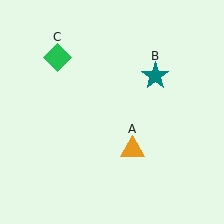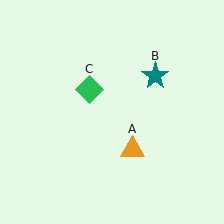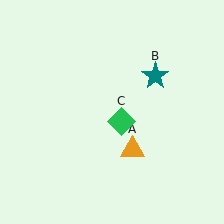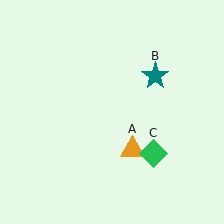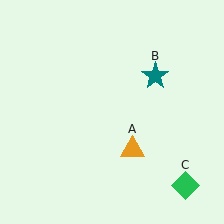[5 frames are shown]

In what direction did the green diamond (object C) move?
The green diamond (object C) moved down and to the right.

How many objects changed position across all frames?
1 object changed position: green diamond (object C).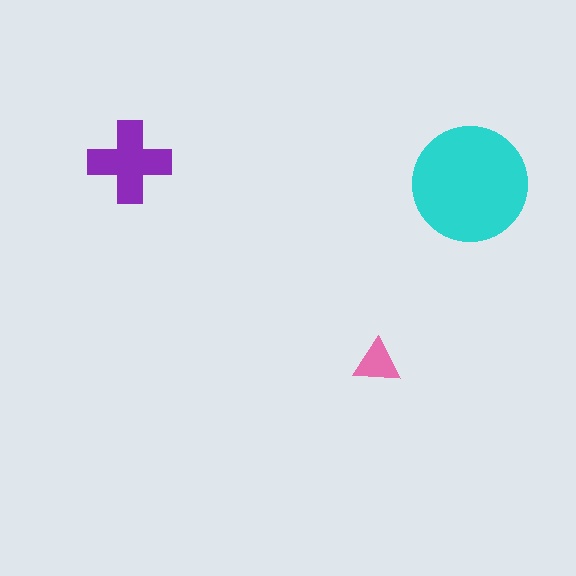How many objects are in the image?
There are 3 objects in the image.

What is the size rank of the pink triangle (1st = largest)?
3rd.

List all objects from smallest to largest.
The pink triangle, the purple cross, the cyan circle.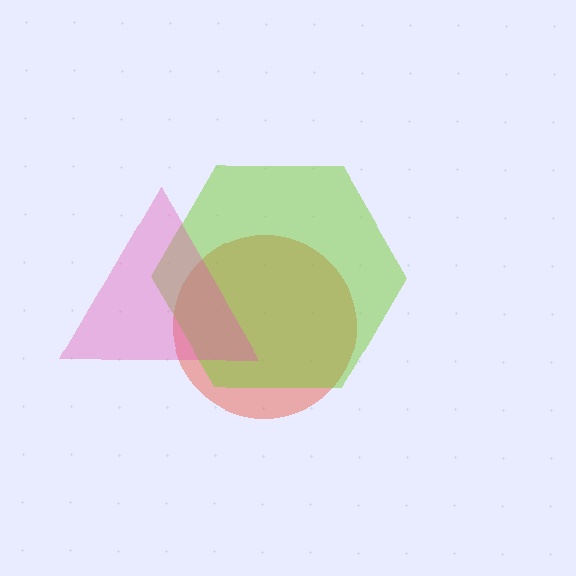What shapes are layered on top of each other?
The layered shapes are: a red circle, a lime hexagon, a pink triangle.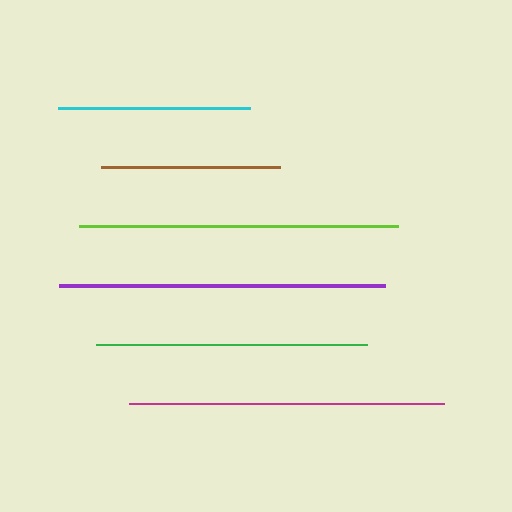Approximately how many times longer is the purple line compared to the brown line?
The purple line is approximately 1.8 times the length of the brown line.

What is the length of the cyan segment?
The cyan segment is approximately 192 pixels long.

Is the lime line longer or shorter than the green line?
The lime line is longer than the green line.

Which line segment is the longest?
The purple line is the longest at approximately 325 pixels.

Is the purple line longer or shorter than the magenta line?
The purple line is longer than the magenta line.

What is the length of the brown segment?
The brown segment is approximately 179 pixels long.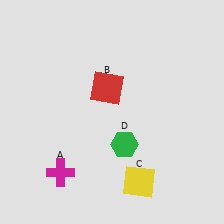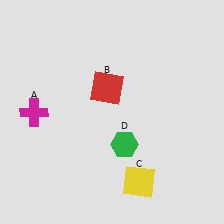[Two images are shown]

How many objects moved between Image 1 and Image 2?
1 object moved between the two images.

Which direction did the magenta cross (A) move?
The magenta cross (A) moved up.